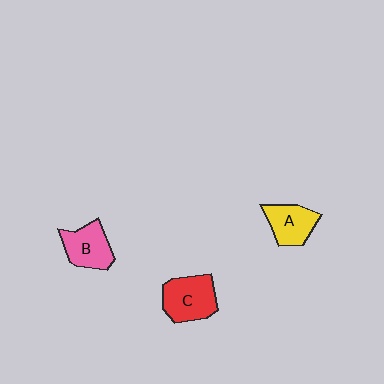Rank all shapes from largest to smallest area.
From largest to smallest: C (red), B (pink), A (yellow).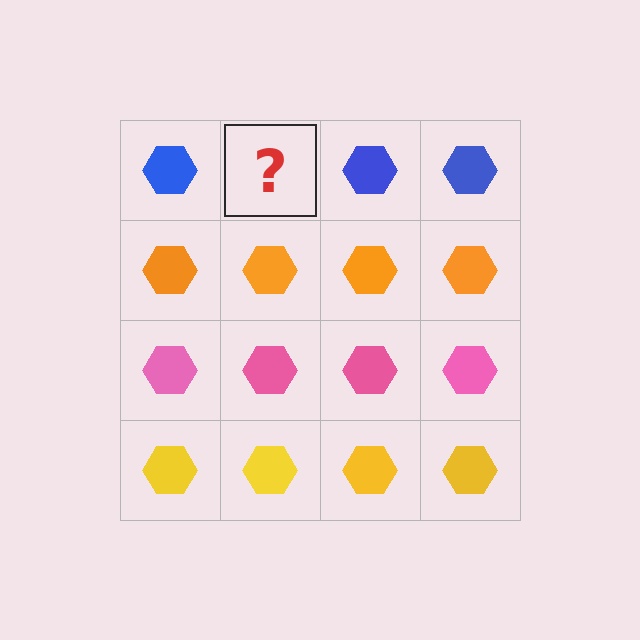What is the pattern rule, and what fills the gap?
The rule is that each row has a consistent color. The gap should be filled with a blue hexagon.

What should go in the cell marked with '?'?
The missing cell should contain a blue hexagon.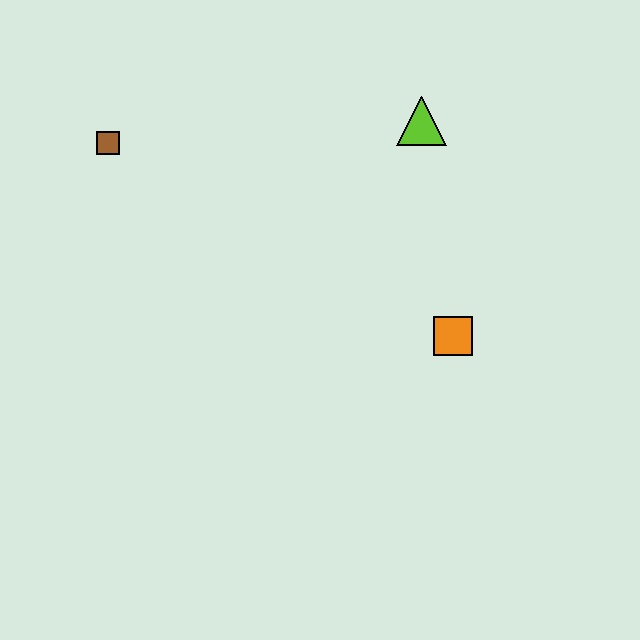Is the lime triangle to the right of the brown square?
Yes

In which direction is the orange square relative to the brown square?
The orange square is to the right of the brown square.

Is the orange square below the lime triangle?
Yes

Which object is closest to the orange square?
The lime triangle is closest to the orange square.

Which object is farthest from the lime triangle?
The brown square is farthest from the lime triangle.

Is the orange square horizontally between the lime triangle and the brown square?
No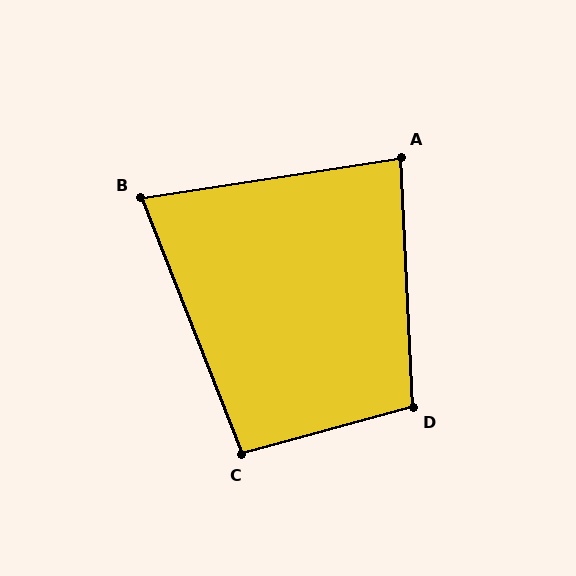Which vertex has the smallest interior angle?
B, at approximately 77 degrees.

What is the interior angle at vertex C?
Approximately 96 degrees (obtuse).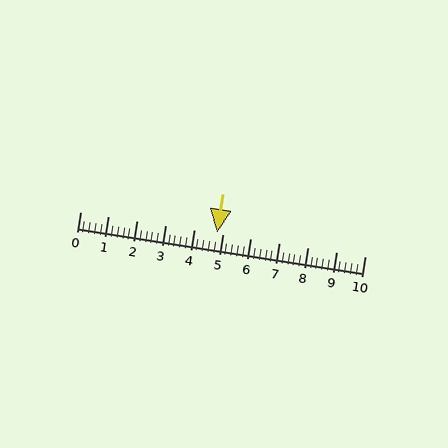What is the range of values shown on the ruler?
The ruler shows values from 0 to 10.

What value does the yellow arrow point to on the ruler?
The yellow arrow points to approximately 4.8.